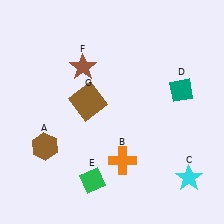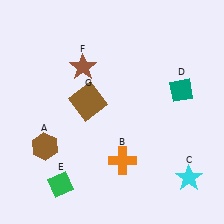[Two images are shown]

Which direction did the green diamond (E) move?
The green diamond (E) moved left.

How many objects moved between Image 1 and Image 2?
1 object moved between the two images.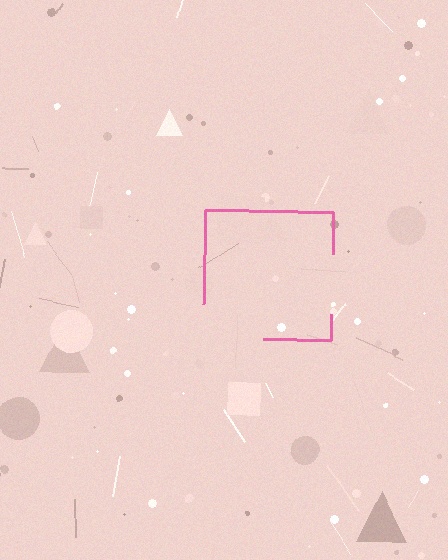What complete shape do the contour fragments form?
The contour fragments form a square.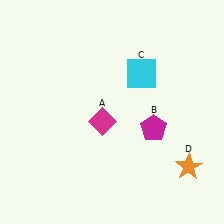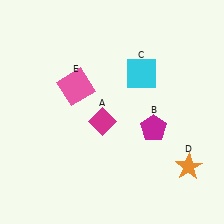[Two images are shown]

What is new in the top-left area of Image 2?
A pink square (E) was added in the top-left area of Image 2.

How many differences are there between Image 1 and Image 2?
There is 1 difference between the two images.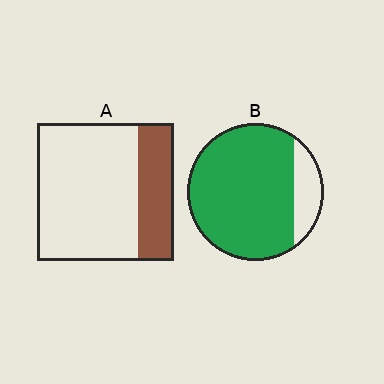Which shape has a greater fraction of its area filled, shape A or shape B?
Shape B.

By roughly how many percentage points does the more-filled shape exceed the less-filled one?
By roughly 60 percentage points (B over A).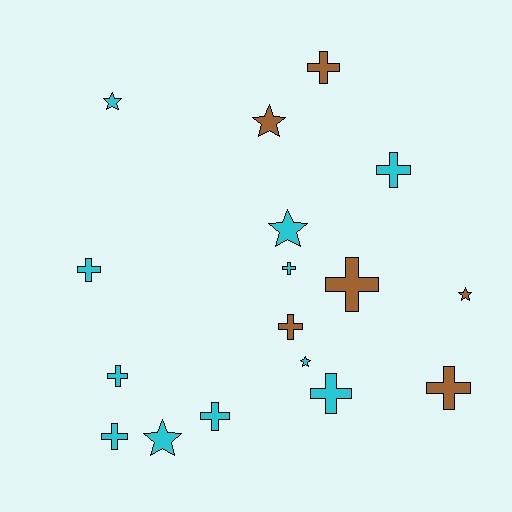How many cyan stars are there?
There are 4 cyan stars.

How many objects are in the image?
There are 17 objects.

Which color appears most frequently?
Cyan, with 11 objects.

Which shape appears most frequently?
Cross, with 11 objects.